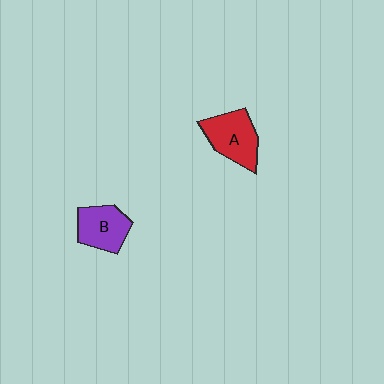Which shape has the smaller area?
Shape B (purple).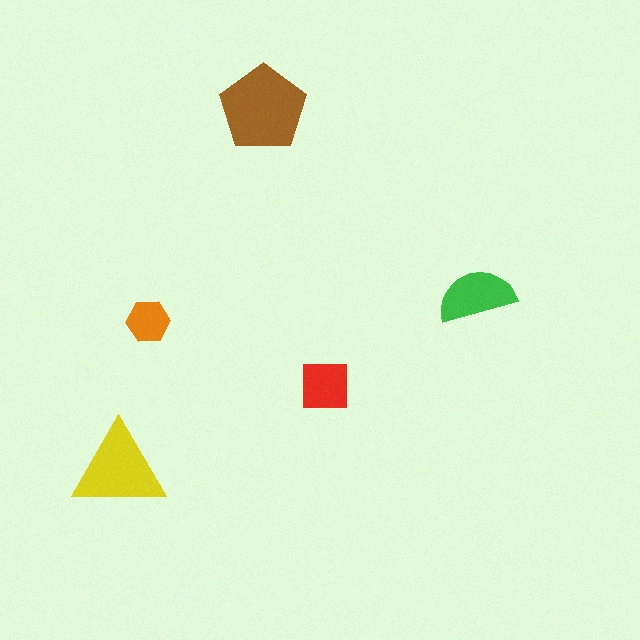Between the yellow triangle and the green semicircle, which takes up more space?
The yellow triangle.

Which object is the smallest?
The orange hexagon.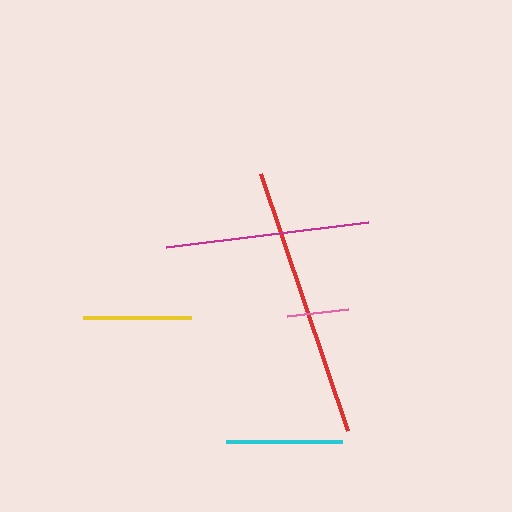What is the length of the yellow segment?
The yellow segment is approximately 108 pixels long.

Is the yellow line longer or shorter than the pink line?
The yellow line is longer than the pink line.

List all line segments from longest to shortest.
From longest to shortest: red, magenta, cyan, yellow, pink.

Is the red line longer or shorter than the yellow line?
The red line is longer than the yellow line.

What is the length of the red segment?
The red segment is approximately 271 pixels long.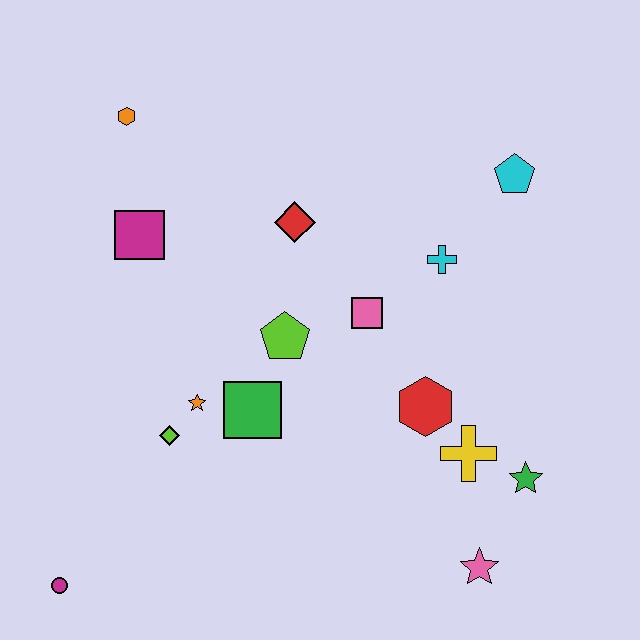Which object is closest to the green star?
The yellow cross is closest to the green star.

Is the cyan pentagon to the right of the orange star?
Yes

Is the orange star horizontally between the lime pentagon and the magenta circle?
Yes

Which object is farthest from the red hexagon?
The orange hexagon is farthest from the red hexagon.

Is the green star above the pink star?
Yes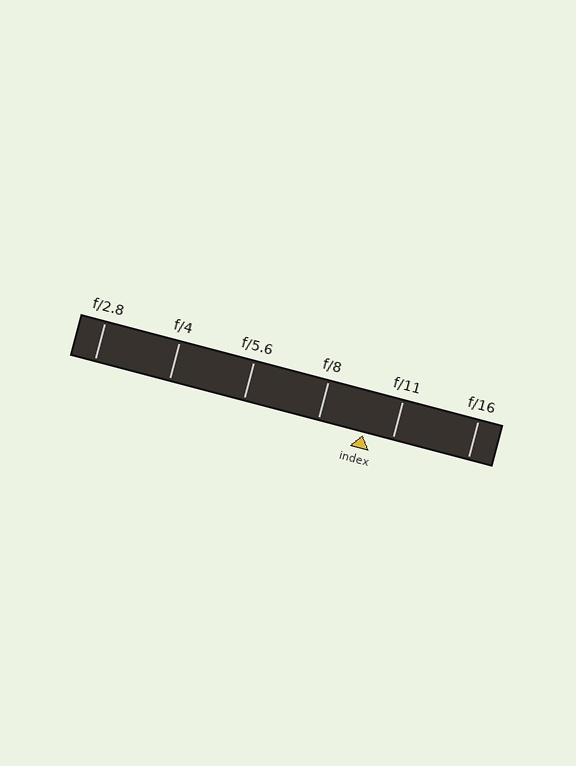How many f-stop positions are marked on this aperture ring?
There are 6 f-stop positions marked.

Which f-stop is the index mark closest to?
The index mark is closest to f/11.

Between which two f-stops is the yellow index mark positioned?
The index mark is between f/8 and f/11.